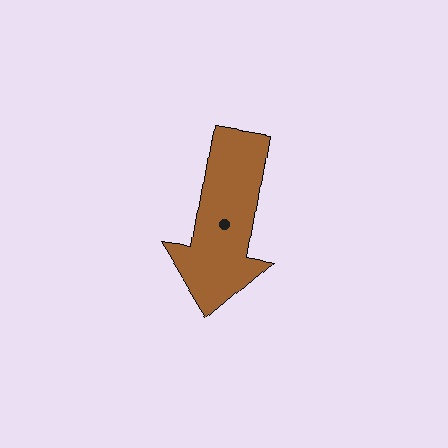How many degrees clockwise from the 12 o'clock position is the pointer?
Approximately 189 degrees.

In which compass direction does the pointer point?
South.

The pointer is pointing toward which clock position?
Roughly 6 o'clock.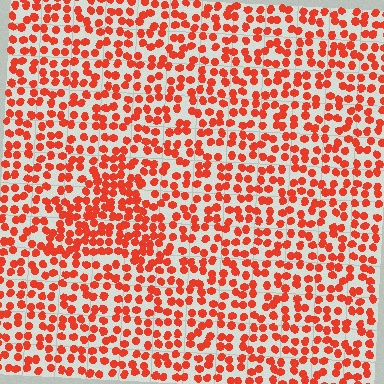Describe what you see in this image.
The image contains small red elements arranged at two different densities. A triangle-shaped region is visible where the elements are more densely packed than the surrounding area.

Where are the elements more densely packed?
The elements are more densely packed inside the triangle boundary.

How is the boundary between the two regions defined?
The boundary is defined by a change in element density (approximately 1.6x ratio). All elements are the same color, size, and shape.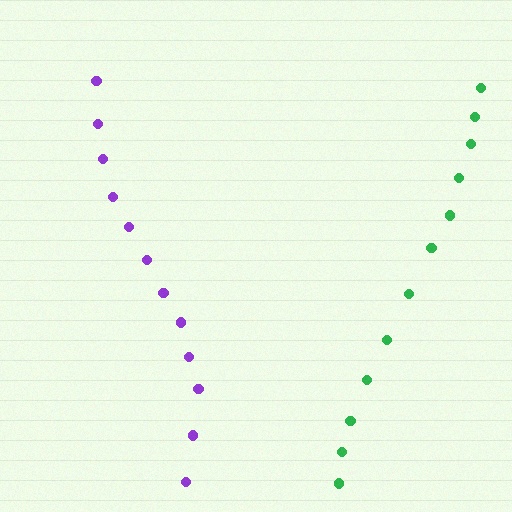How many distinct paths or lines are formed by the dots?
There are 2 distinct paths.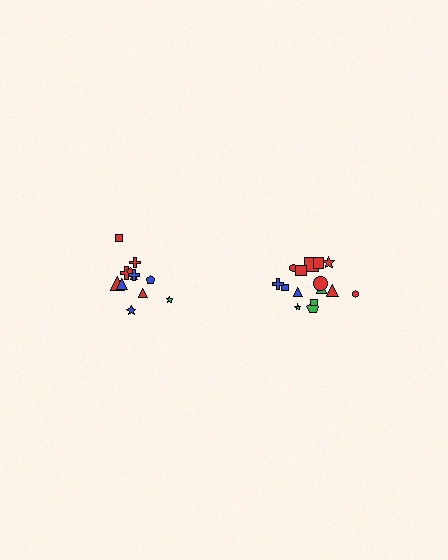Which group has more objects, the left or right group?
The right group.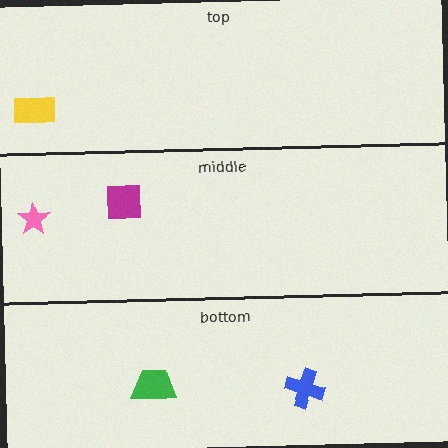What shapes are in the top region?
The yellow rectangle.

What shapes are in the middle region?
The magenta square, the pink star.